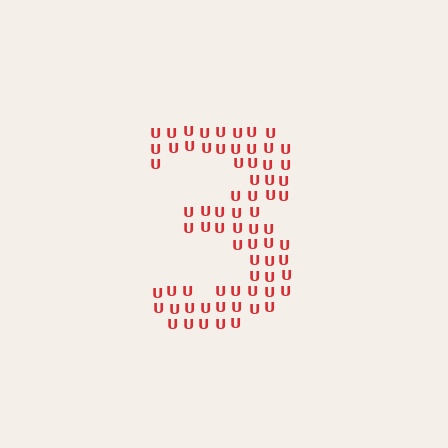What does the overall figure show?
The overall figure shows the digit 3.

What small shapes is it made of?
It is made of small letter U's.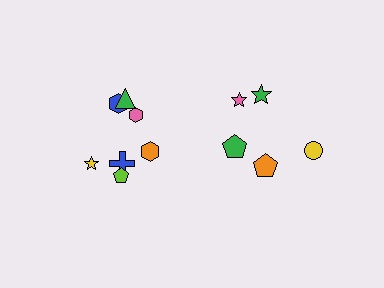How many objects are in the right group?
There are 5 objects.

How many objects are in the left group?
There are 7 objects.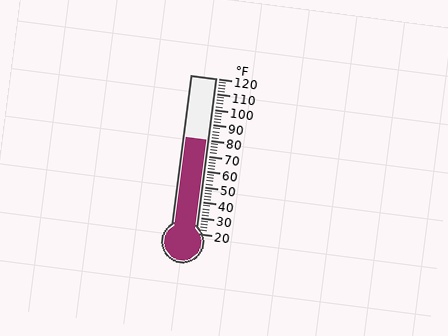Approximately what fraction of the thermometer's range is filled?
The thermometer is filled to approximately 60% of its range.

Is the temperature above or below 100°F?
The temperature is below 100°F.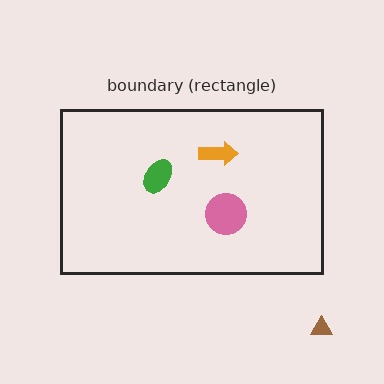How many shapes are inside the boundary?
3 inside, 1 outside.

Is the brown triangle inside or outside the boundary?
Outside.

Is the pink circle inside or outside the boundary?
Inside.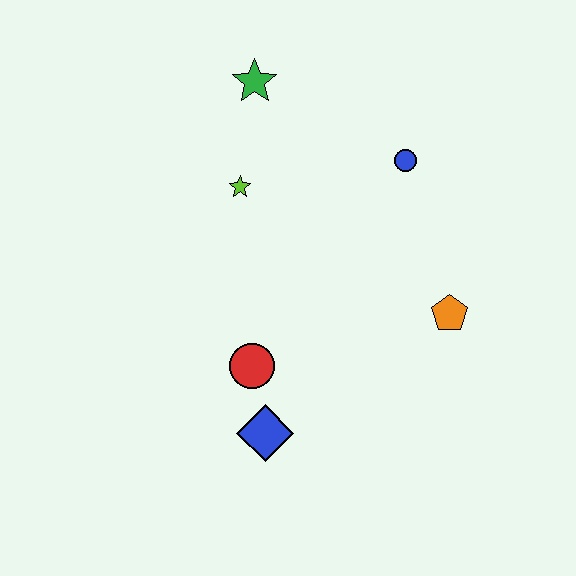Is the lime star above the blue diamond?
Yes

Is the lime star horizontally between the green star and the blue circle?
No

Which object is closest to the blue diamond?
The red circle is closest to the blue diamond.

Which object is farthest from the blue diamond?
The green star is farthest from the blue diamond.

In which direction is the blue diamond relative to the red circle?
The blue diamond is below the red circle.